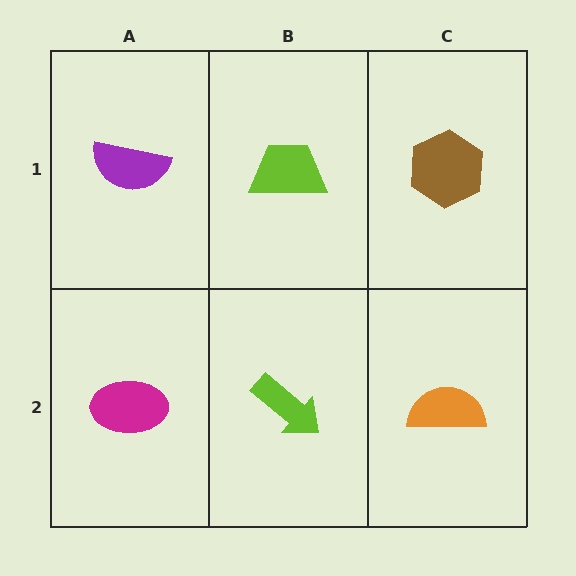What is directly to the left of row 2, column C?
A lime arrow.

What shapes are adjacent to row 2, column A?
A purple semicircle (row 1, column A), a lime arrow (row 2, column B).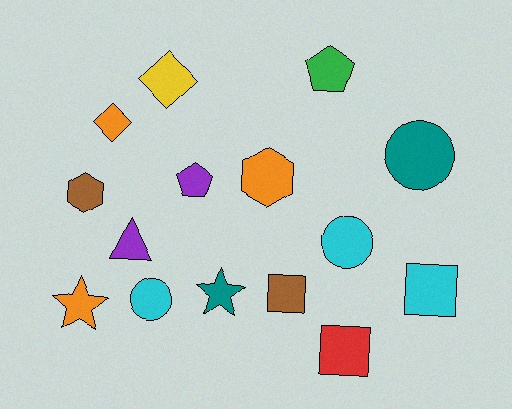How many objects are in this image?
There are 15 objects.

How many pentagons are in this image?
There are 2 pentagons.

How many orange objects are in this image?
There are 3 orange objects.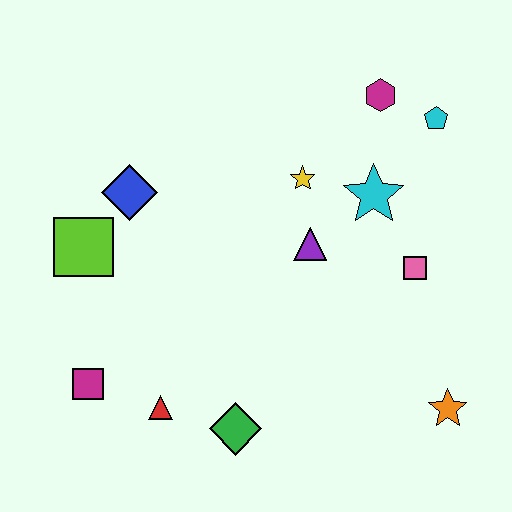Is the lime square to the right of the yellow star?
No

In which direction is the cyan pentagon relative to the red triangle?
The cyan pentagon is above the red triangle.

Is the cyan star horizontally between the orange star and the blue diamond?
Yes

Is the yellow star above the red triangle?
Yes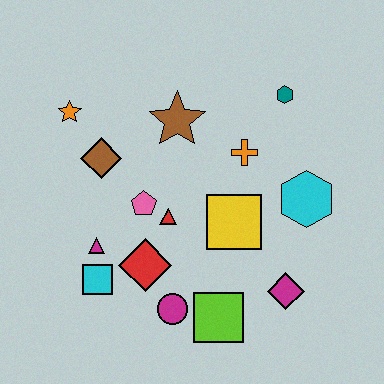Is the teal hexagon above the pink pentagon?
Yes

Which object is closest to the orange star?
The brown diamond is closest to the orange star.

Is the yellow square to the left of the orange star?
No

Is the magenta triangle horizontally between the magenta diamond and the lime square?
No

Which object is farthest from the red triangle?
The teal hexagon is farthest from the red triangle.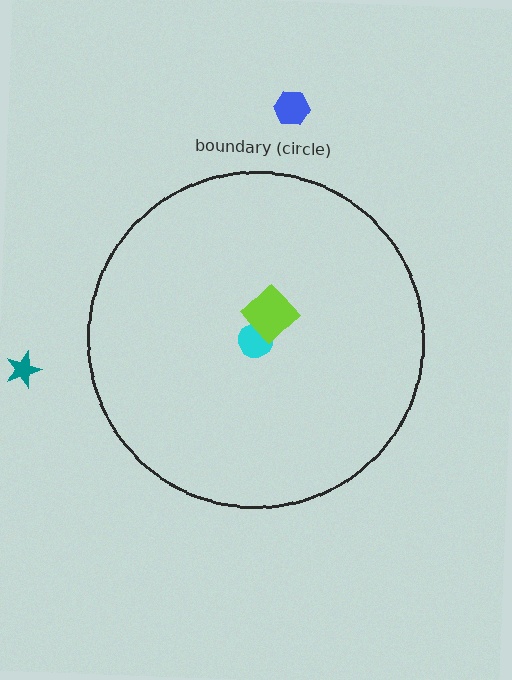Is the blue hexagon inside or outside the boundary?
Outside.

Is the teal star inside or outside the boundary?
Outside.